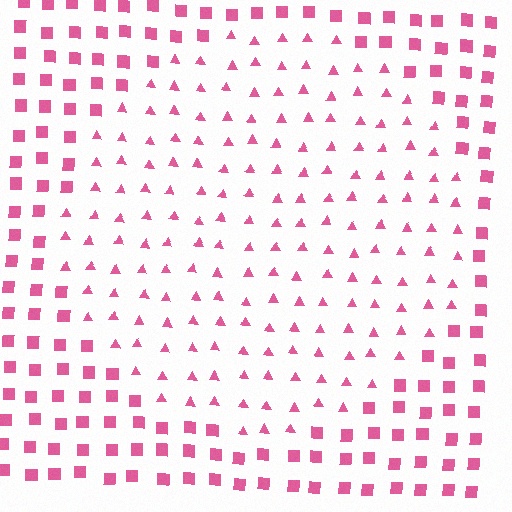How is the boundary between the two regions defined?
The boundary is defined by a change in element shape: triangles inside vs. squares outside. All elements share the same color and spacing.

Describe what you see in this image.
The image is filled with small pink elements arranged in a uniform grid. A circle-shaped region contains triangles, while the surrounding area contains squares. The boundary is defined purely by the change in element shape.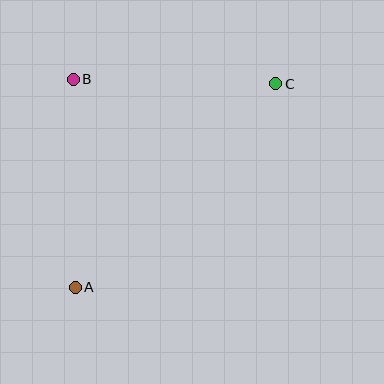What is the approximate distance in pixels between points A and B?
The distance between A and B is approximately 208 pixels.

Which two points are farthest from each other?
Points A and C are farthest from each other.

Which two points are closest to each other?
Points B and C are closest to each other.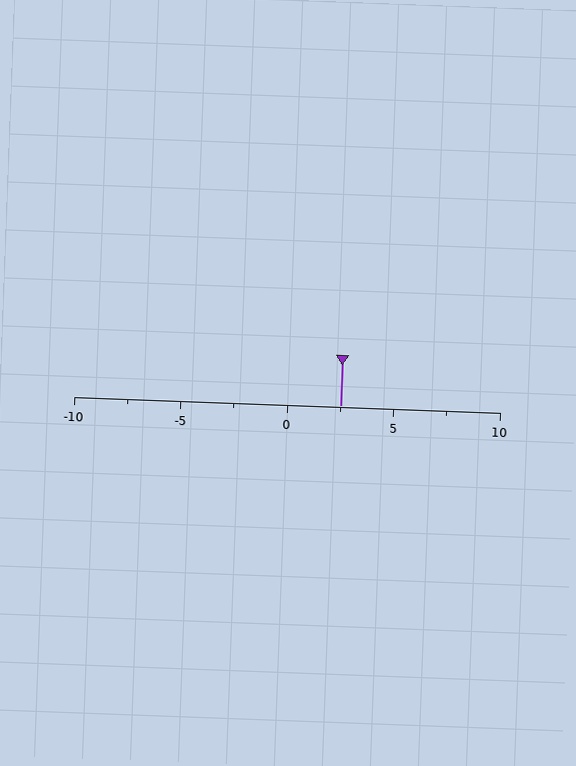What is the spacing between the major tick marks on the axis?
The major ticks are spaced 5 apart.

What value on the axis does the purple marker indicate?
The marker indicates approximately 2.5.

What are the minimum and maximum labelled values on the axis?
The axis runs from -10 to 10.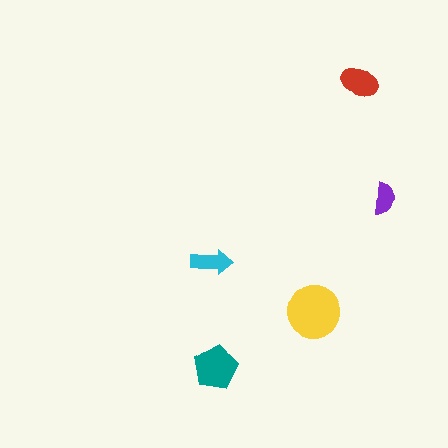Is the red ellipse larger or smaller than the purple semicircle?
Larger.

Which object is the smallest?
The purple semicircle.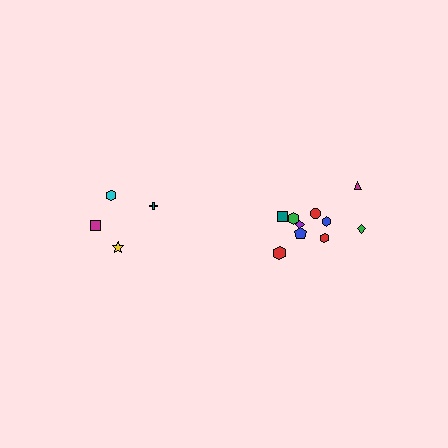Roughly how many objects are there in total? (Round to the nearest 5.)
Roughly 15 objects in total.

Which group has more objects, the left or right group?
The right group.